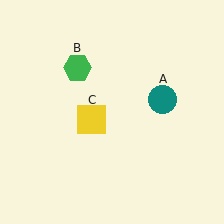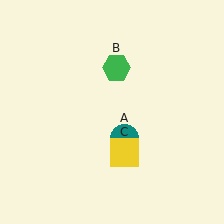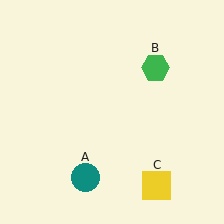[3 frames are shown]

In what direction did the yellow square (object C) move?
The yellow square (object C) moved down and to the right.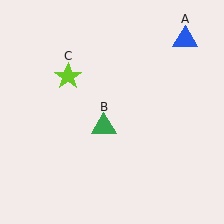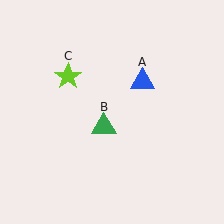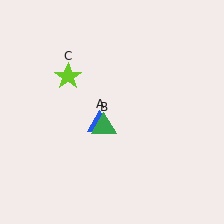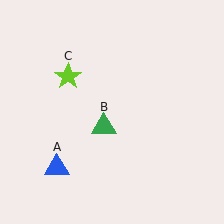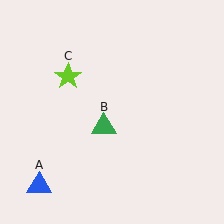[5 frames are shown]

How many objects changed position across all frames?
1 object changed position: blue triangle (object A).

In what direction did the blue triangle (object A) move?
The blue triangle (object A) moved down and to the left.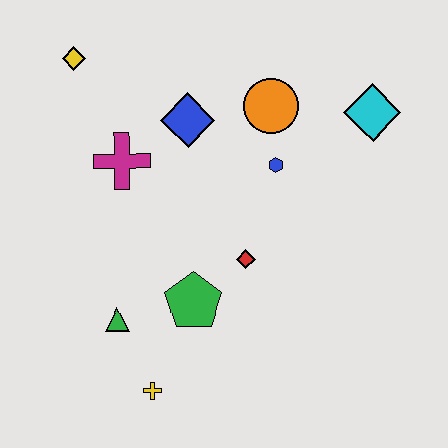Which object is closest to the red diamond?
The green pentagon is closest to the red diamond.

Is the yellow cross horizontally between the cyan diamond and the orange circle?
No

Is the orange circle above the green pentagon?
Yes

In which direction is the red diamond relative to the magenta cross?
The red diamond is to the right of the magenta cross.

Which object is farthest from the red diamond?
The yellow diamond is farthest from the red diamond.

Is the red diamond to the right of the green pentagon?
Yes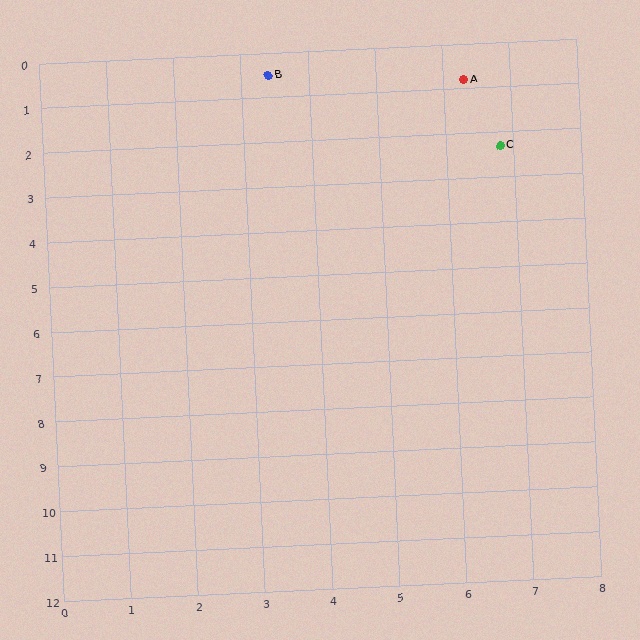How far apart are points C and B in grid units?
Points C and B are about 3.8 grid units apart.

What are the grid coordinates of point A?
Point A is at approximately (6.3, 0.8).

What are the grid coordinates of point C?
Point C is at approximately (6.8, 2.3).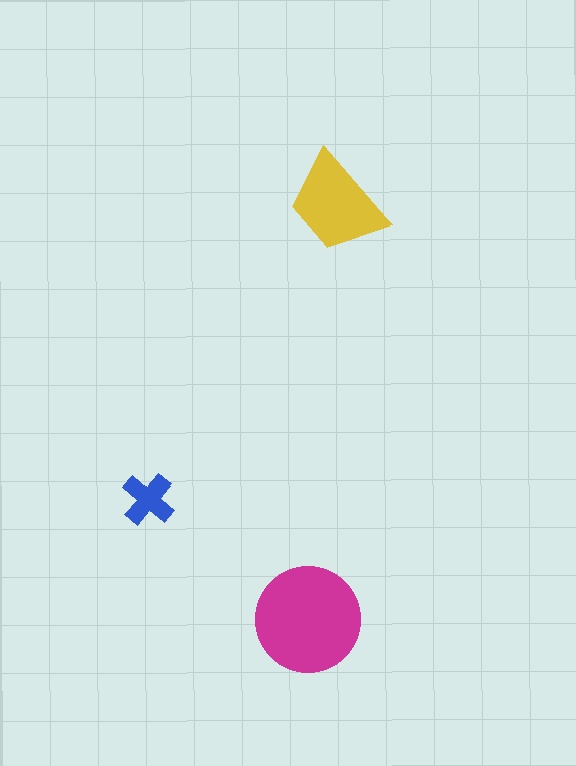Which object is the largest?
The magenta circle.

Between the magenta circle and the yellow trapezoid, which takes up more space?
The magenta circle.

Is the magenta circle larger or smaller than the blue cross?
Larger.